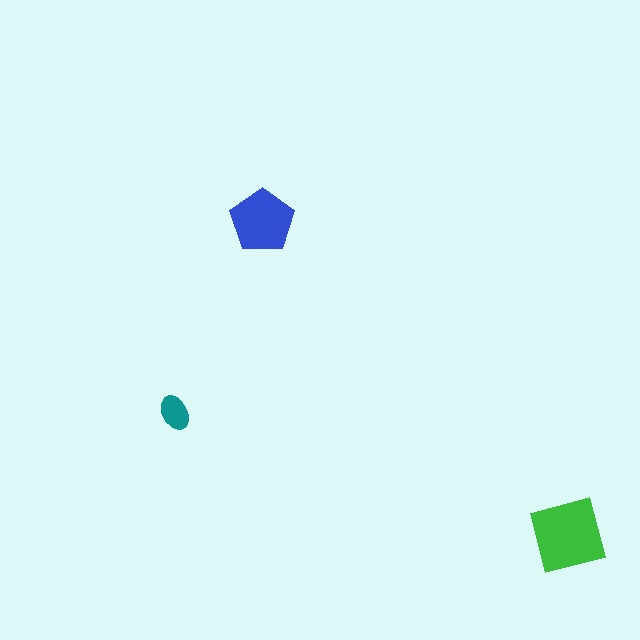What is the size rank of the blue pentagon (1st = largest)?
2nd.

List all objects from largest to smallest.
The green square, the blue pentagon, the teal ellipse.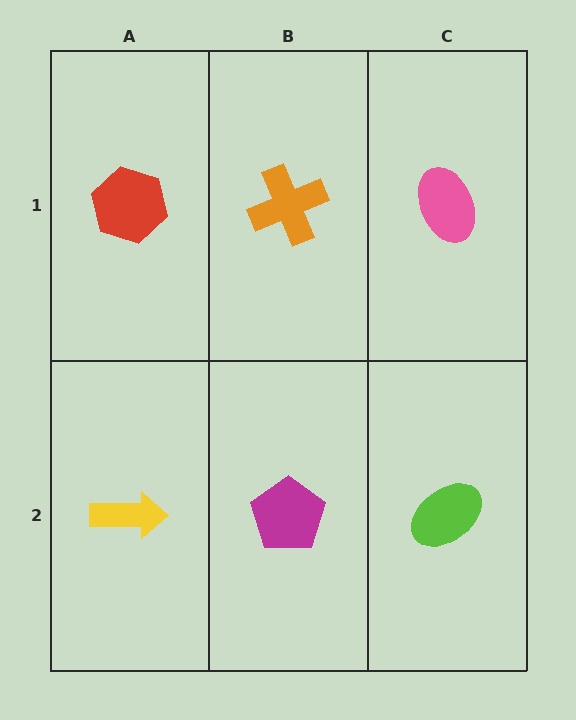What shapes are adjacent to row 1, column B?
A magenta pentagon (row 2, column B), a red hexagon (row 1, column A), a pink ellipse (row 1, column C).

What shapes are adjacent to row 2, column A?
A red hexagon (row 1, column A), a magenta pentagon (row 2, column B).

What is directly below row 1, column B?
A magenta pentagon.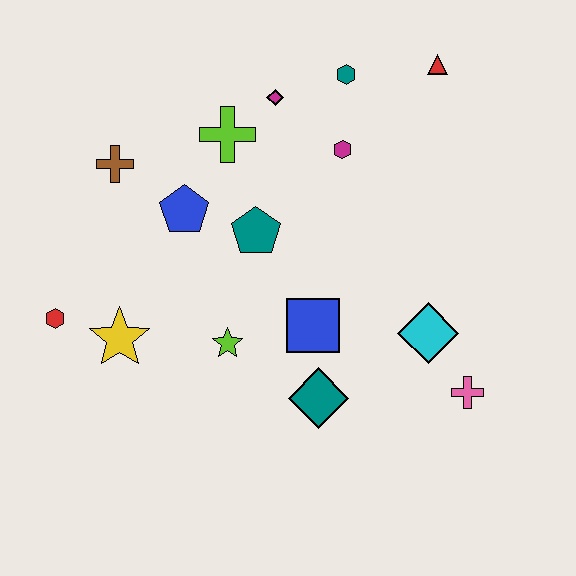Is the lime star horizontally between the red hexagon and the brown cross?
No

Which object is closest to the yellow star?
The red hexagon is closest to the yellow star.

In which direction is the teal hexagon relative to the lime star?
The teal hexagon is above the lime star.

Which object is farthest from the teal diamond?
The red triangle is farthest from the teal diamond.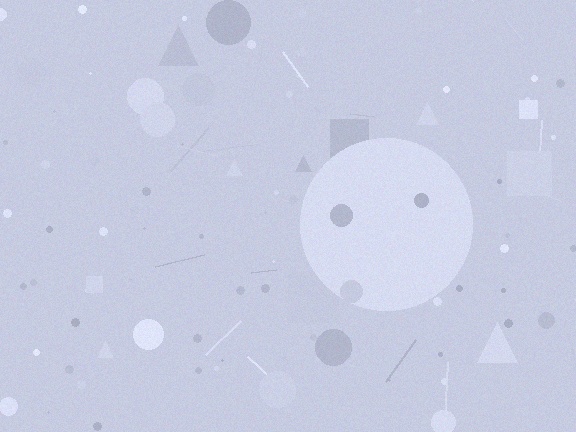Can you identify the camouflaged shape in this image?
The camouflaged shape is a circle.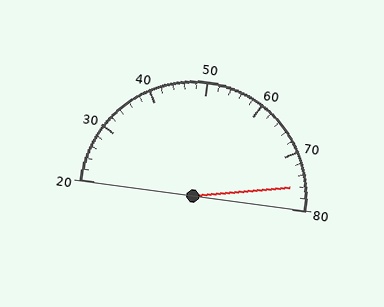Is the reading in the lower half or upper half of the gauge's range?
The reading is in the upper half of the range (20 to 80).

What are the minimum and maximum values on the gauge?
The gauge ranges from 20 to 80.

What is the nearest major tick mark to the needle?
The nearest major tick mark is 80.